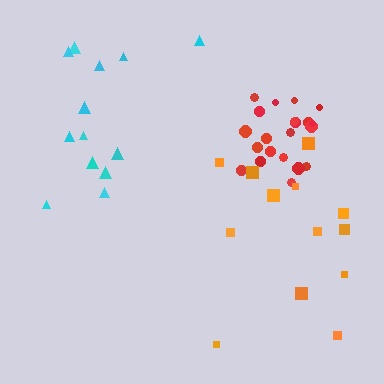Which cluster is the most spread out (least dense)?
Orange.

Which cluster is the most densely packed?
Red.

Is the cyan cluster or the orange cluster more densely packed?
Cyan.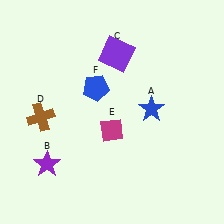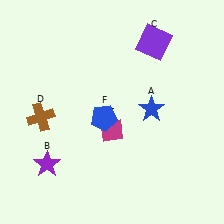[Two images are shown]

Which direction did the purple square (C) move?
The purple square (C) moved right.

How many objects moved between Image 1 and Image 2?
2 objects moved between the two images.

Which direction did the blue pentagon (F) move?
The blue pentagon (F) moved down.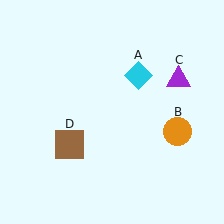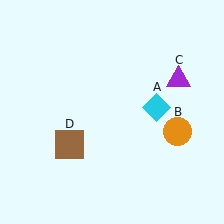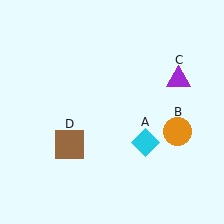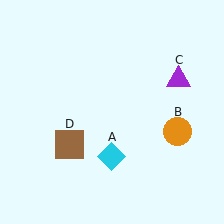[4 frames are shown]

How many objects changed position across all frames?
1 object changed position: cyan diamond (object A).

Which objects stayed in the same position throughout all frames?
Orange circle (object B) and purple triangle (object C) and brown square (object D) remained stationary.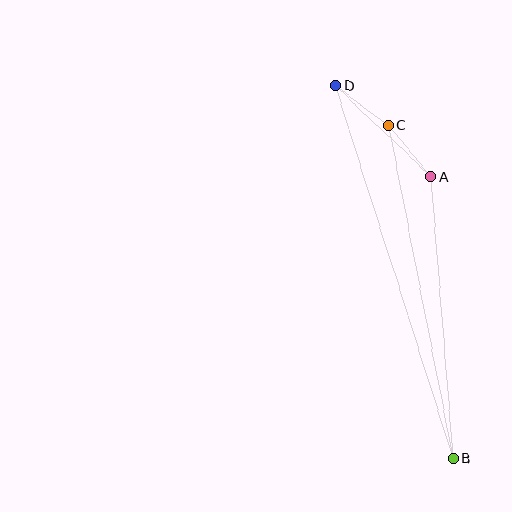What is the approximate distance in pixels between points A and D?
The distance between A and D is approximately 132 pixels.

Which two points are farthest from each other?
Points B and D are farthest from each other.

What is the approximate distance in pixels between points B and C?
The distance between B and C is approximately 339 pixels.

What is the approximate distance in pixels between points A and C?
The distance between A and C is approximately 67 pixels.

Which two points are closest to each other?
Points C and D are closest to each other.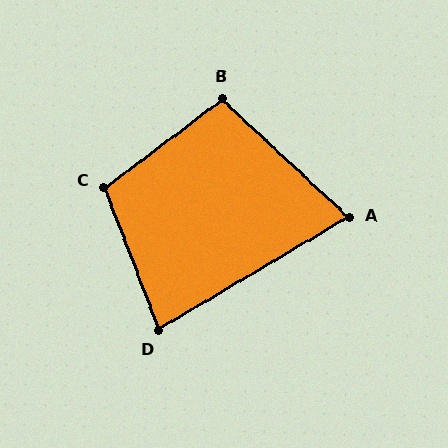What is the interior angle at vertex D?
Approximately 80 degrees (acute).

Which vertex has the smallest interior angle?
A, at approximately 74 degrees.